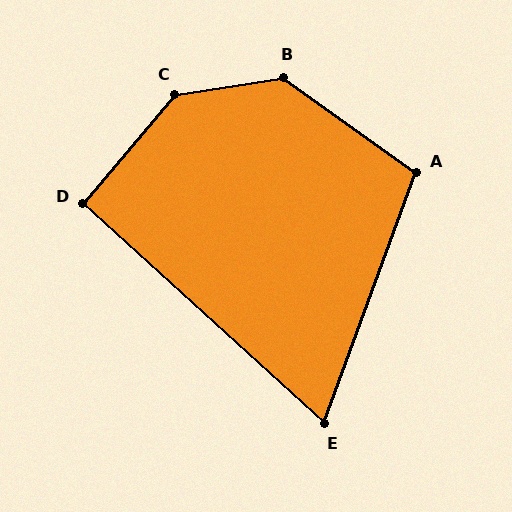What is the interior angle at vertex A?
Approximately 106 degrees (obtuse).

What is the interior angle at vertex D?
Approximately 92 degrees (approximately right).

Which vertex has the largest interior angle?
C, at approximately 139 degrees.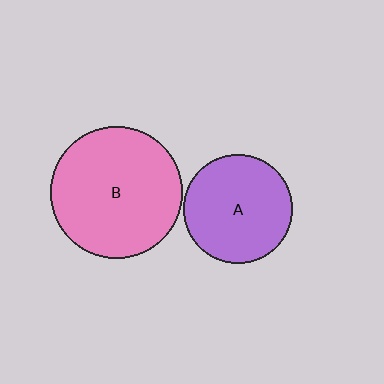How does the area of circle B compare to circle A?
Approximately 1.5 times.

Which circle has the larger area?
Circle B (pink).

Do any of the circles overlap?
No, none of the circles overlap.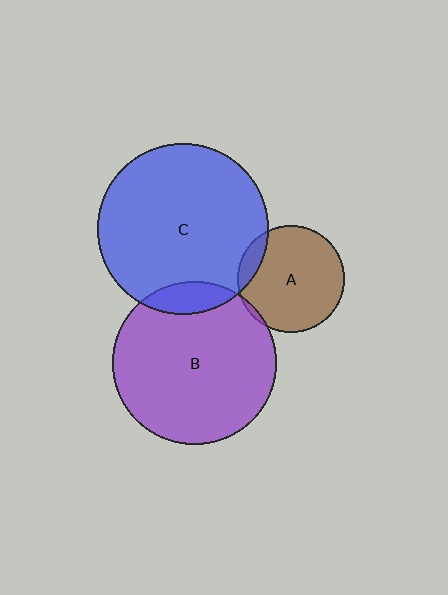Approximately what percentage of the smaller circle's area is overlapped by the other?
Approximately 10%.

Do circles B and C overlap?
Yes.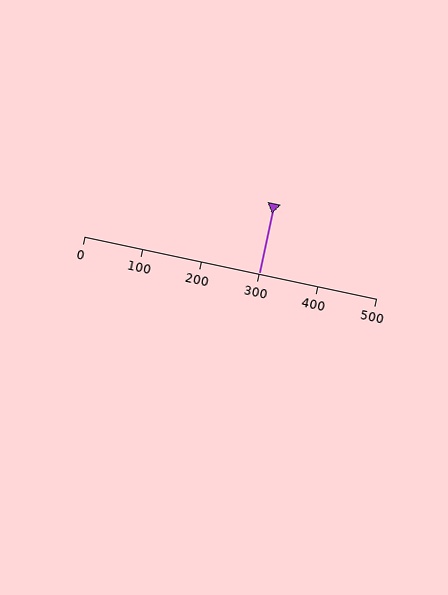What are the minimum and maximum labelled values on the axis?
The axis runs from 0 to 500.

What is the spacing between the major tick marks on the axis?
The major ticks are spaced 100 apart.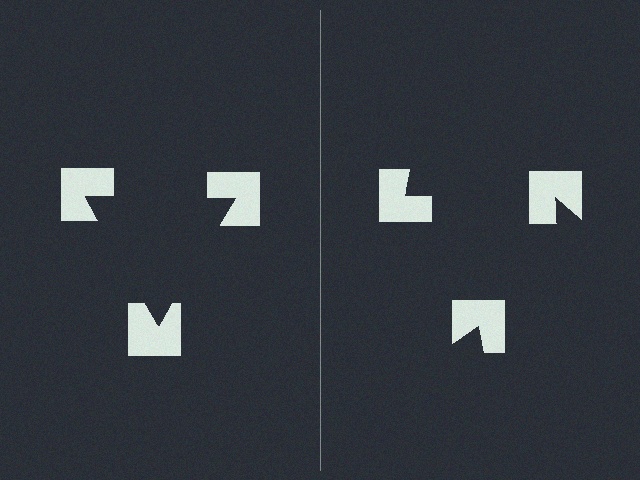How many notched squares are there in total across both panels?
6 — 3 on each side.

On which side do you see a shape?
An illusory triangle appears on the left side. On the right side the wedge cuts are rotated, so no coherent shape forms.